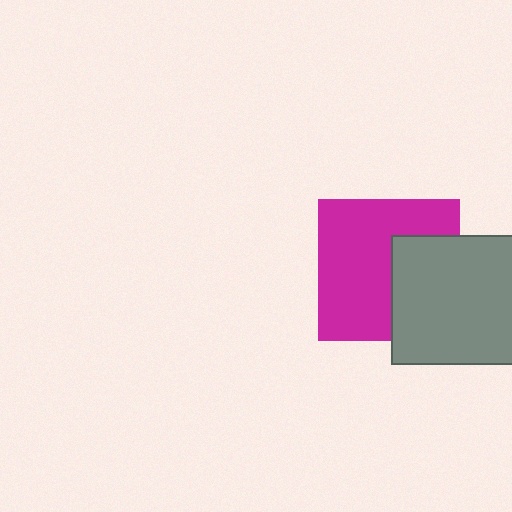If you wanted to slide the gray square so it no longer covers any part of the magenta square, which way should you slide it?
Slide it right — that is the most direct way to separate the two shapes.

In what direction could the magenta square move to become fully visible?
The magenta square could move left. That would shift it out from behind the gray square entirely.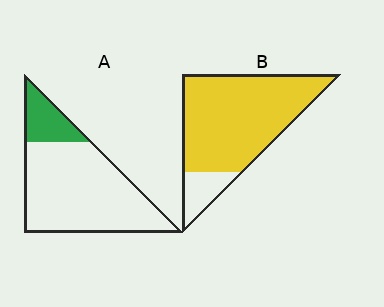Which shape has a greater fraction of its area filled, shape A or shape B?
Shape B.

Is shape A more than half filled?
No.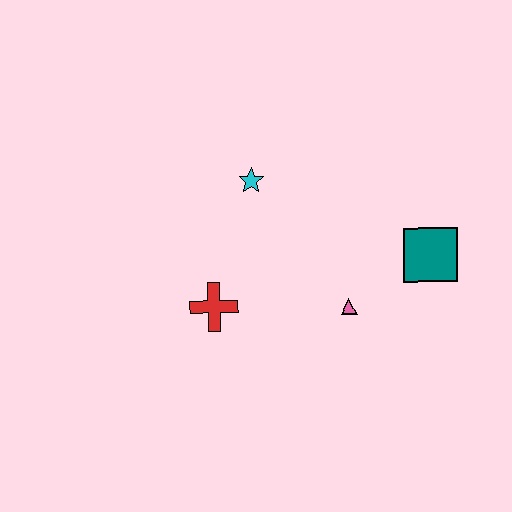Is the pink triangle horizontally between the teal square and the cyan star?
Yes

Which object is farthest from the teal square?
The red cross is farthest from the teal square.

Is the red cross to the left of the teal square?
Yes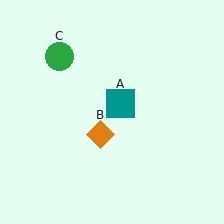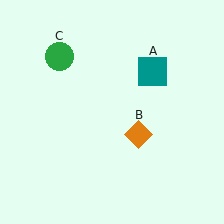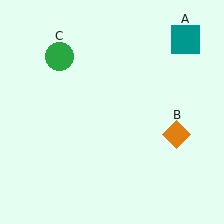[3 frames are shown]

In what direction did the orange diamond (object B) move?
The orange diamond (object B) moved right.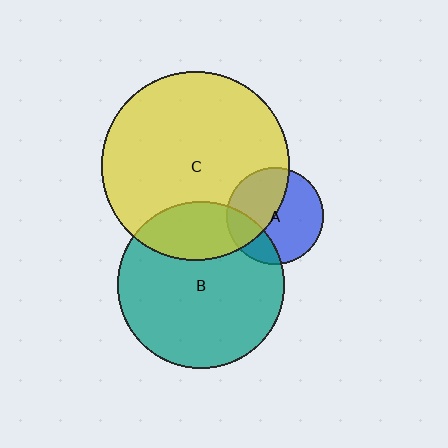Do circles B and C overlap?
Yes.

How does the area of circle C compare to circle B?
Approximately 1.3 times.